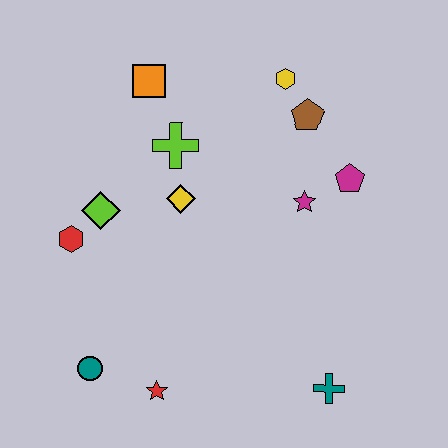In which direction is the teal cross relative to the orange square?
The teal cross is below the orange square.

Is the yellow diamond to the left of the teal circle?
No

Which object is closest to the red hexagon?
The lime diamond is closest to the red hexagon.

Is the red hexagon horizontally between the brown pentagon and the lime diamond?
No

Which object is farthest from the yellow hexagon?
The teal circle is farthest from the yellow hexagon.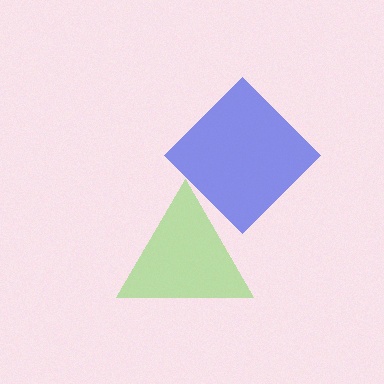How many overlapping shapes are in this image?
There are 2 overlapping shapes in the image.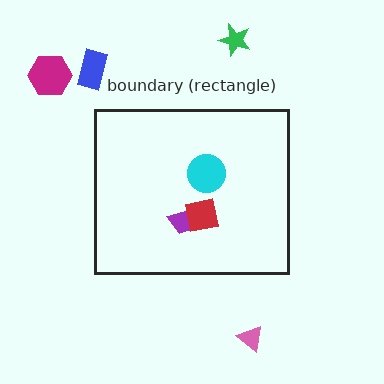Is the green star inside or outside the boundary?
Outside.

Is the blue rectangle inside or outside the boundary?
Outside.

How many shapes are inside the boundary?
3 inside, 4 outside.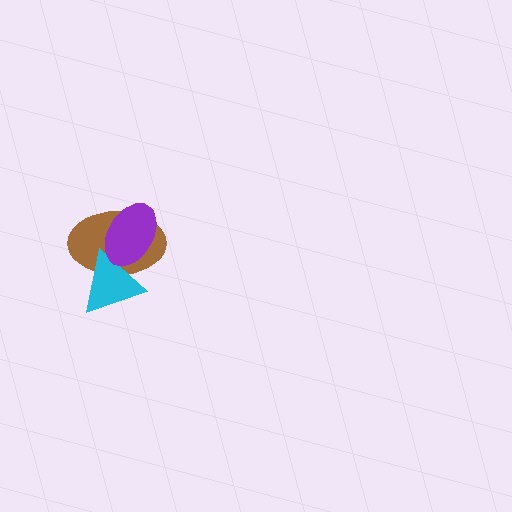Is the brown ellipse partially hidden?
Yes, it is partially covered by another shape.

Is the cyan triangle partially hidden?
Yes, it is partially covered by another shape.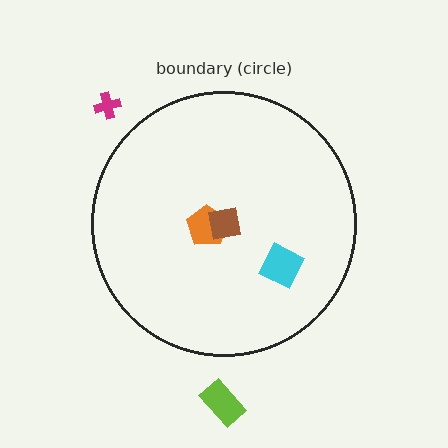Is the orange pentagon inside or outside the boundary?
Inside.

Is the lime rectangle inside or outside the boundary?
Outside.